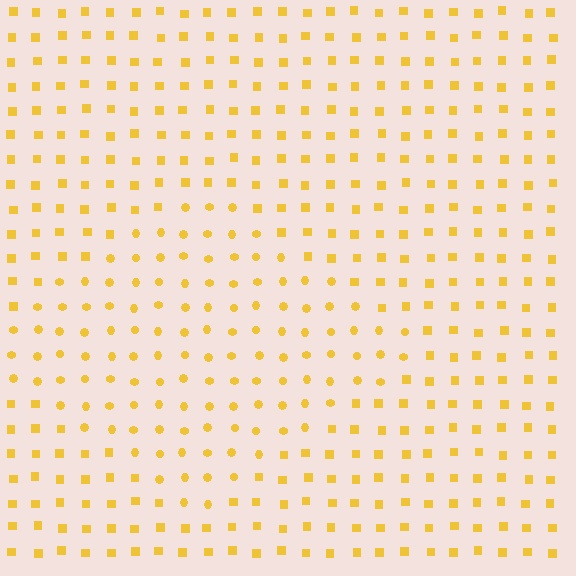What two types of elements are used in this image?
The image uses circles inside the diamond region and squares outside it.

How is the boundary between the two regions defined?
The boundary is defined by a change in element shape: circles inside vs. squares outside. All elements share the same color and spacing.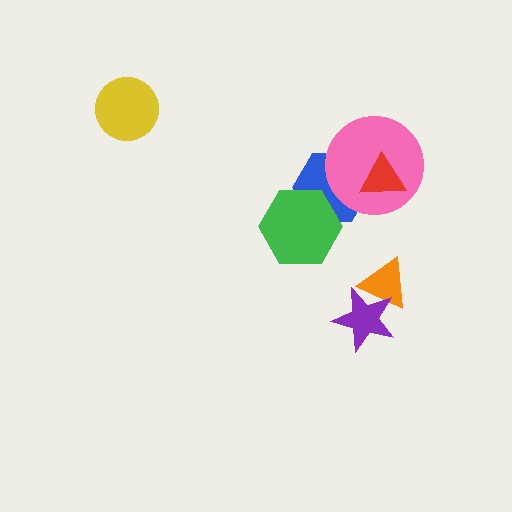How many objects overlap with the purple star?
1 object overlaps with the purple star.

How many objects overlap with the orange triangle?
1 object overlaps with the orange triangle.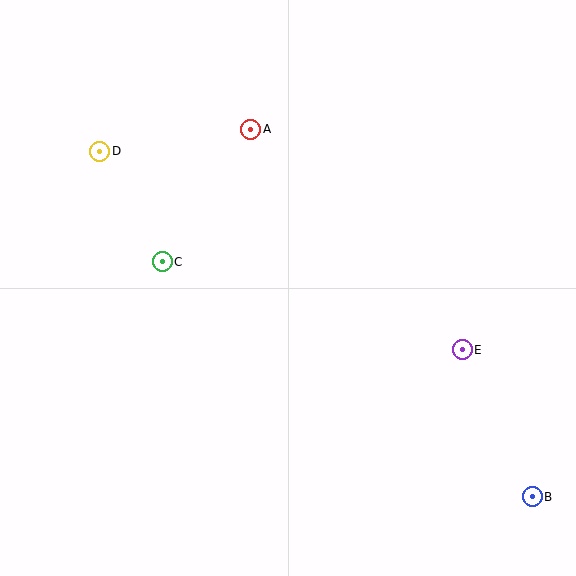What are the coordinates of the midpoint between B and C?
The midpoint between B and C is at (347, 379).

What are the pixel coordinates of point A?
Point A is at (251, 129).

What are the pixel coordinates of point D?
Point D is at (100, 151).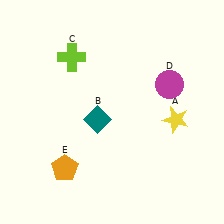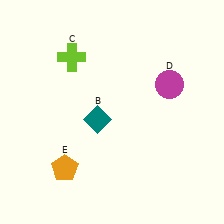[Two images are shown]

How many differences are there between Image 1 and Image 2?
There is 1 difference between the two images.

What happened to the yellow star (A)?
The yellow star (A) was removed in Image 2. It was in the bottom-right area of Image 1.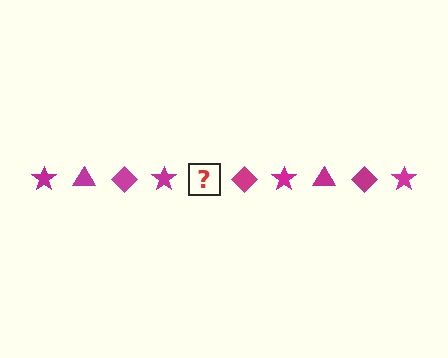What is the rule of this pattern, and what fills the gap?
The rule is that the pattern cycles through star, triangle, diamond shapes in magenta. The gap should be filled with a magenta triangle.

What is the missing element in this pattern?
The missing element is a magenta triangle.